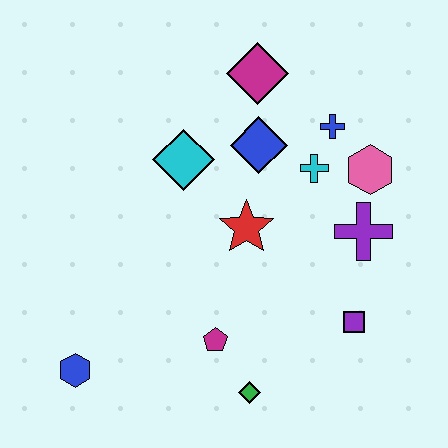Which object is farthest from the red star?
The blue hexagon is farthest from the red star.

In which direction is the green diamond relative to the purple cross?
The green diamond is below the purple cross.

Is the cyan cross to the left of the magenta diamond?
No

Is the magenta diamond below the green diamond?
No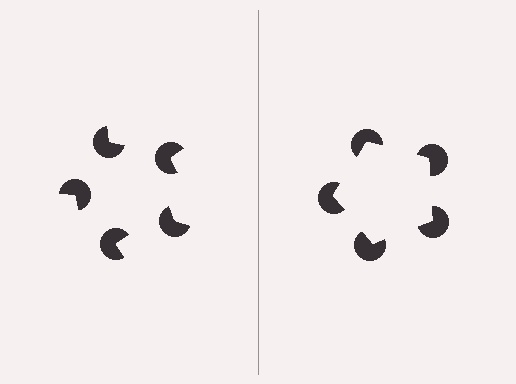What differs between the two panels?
The pac-man discs are positioned identically on both sides; only the wedge orientations differ. On the right they align to a pentagon; on the left they are misaligned.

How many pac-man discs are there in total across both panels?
10 — 5 on each side.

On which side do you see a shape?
An illusory pentagon appears on the right side. On the left side the wedge cuts are rotated, so no coherent shape forms.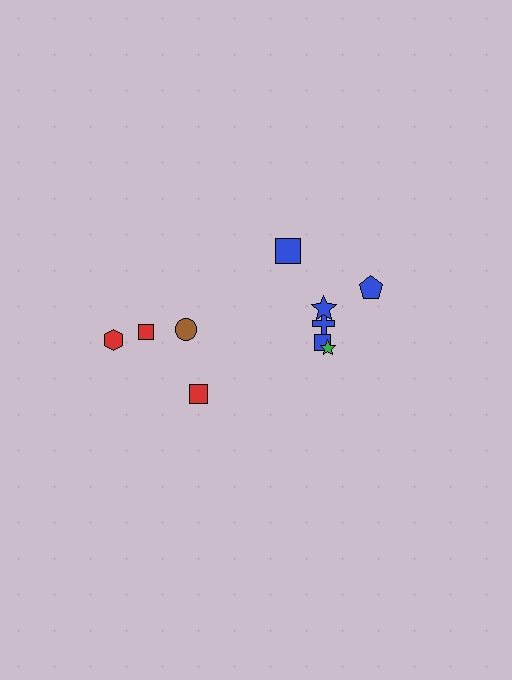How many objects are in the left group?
There are 4 objects.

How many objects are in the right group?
There are 6 objects.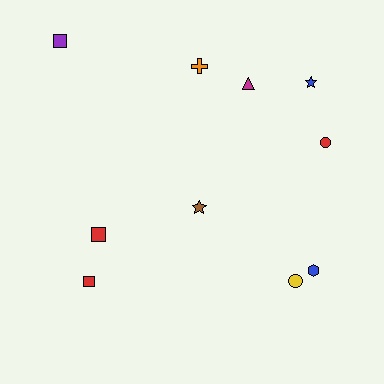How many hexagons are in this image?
There is 1 hexagon.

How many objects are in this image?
There are 10 objects.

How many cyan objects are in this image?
There are no cyan objects.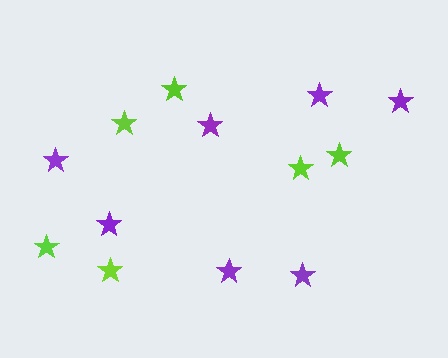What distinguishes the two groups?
There are 2 groups: one group of lime stars (6) and one group of purple stars (7).